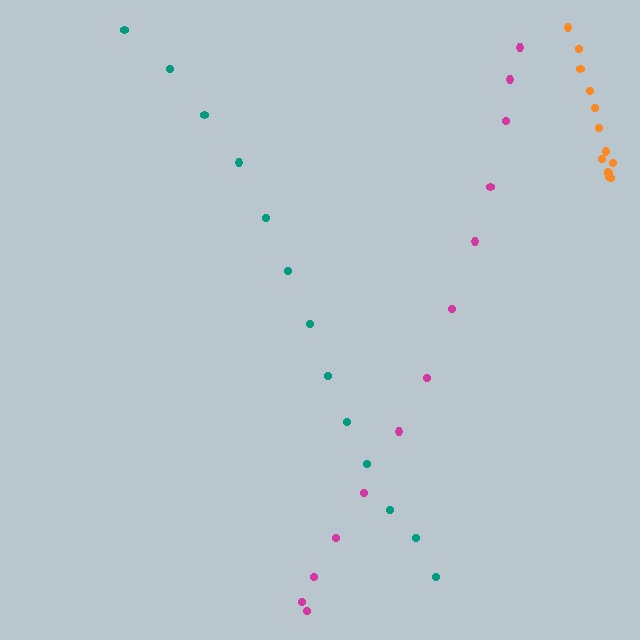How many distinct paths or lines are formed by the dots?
There are 3 distinct paths.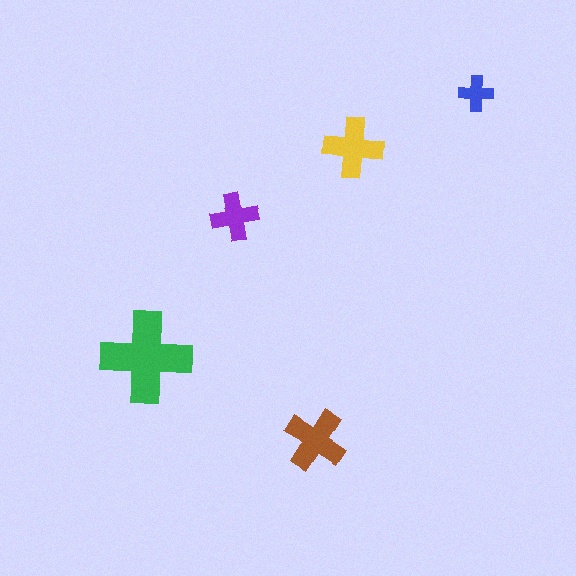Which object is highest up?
The blue cross is topmost.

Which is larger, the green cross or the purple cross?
The green one.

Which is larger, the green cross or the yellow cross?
The green one.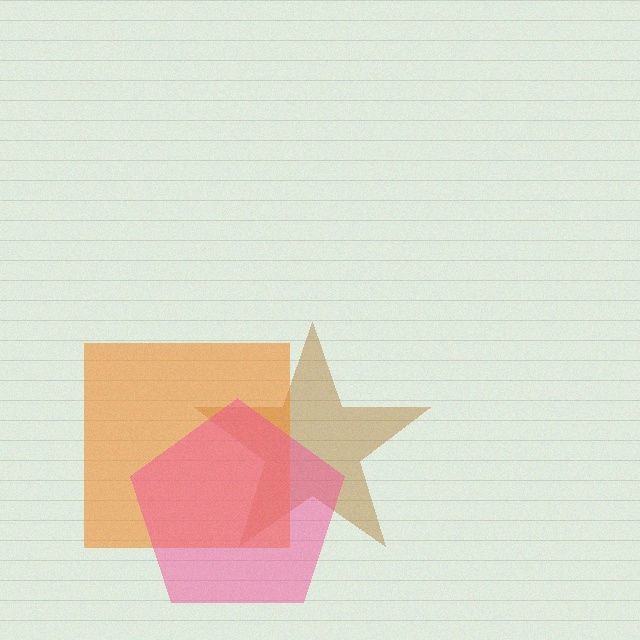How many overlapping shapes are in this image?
There are 3 overlapping shapes in the image.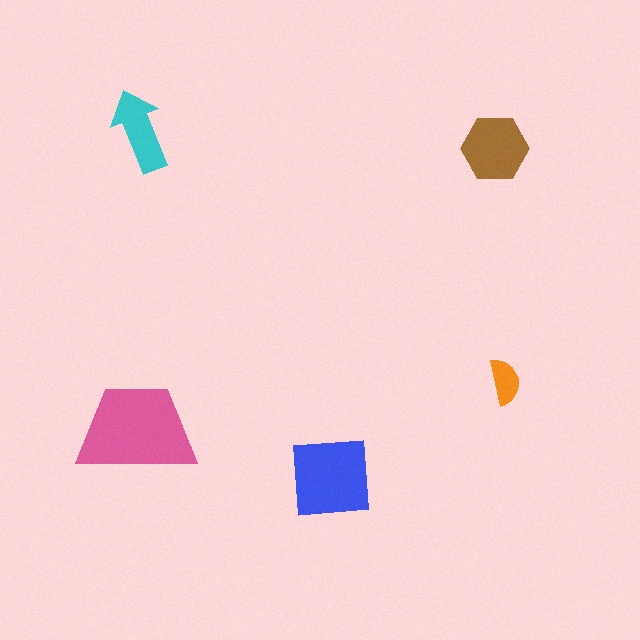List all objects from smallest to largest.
The orange semicircle, the cyan arrow, the brown hexagon, the blue square, the pink trapezoid.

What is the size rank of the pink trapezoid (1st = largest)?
1st.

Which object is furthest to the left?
The pink trapezoid is leftmost.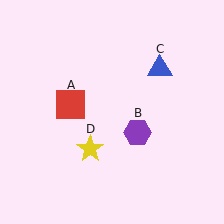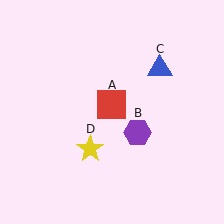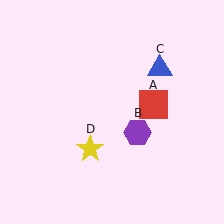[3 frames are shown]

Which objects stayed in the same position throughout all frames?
Purple hexagon (object B) and blue triangle (object C) and yellow star (object D) remained stationary.